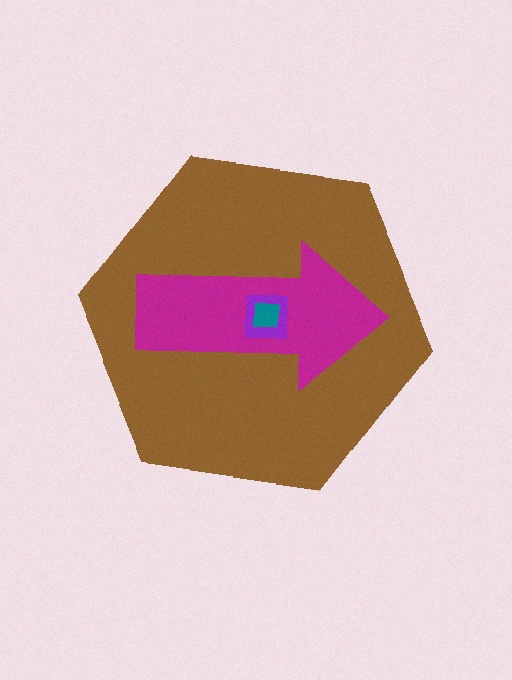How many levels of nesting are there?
4.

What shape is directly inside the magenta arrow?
The purple square.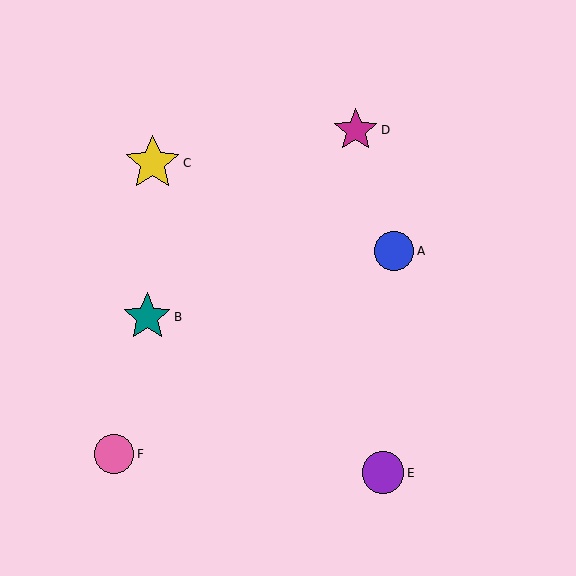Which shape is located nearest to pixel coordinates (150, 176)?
The yellow star (labeled C) at (153, 163) is nearest to that location.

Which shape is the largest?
The yellow star (labeled C) is the largest.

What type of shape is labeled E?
Shape E is a purple circle.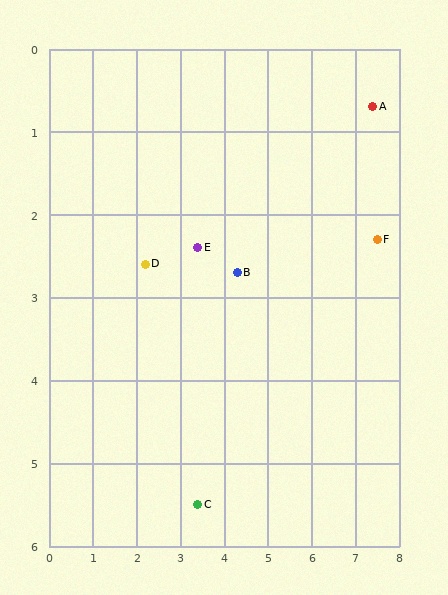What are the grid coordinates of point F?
Point F is at approximately (7.5, 2.3).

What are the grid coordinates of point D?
Point D is at approximately (2.2, 2.6).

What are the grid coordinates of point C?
Point C is at approximately (3.4, 5.5).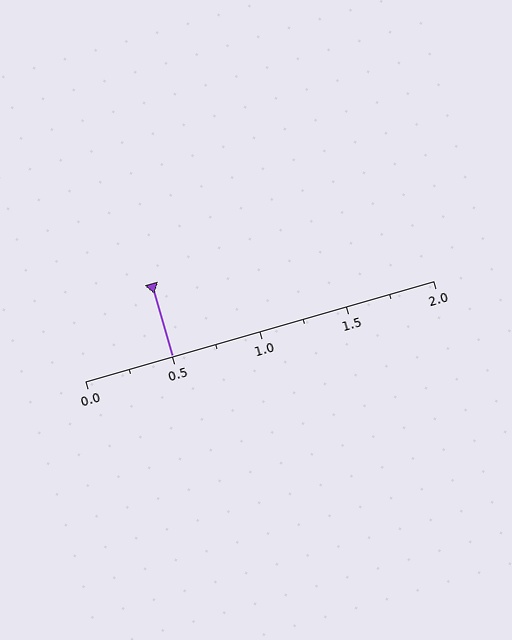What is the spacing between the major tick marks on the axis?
The major ticks are spaced 0.5 apart.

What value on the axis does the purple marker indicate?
The marker indicates approximately 0.5.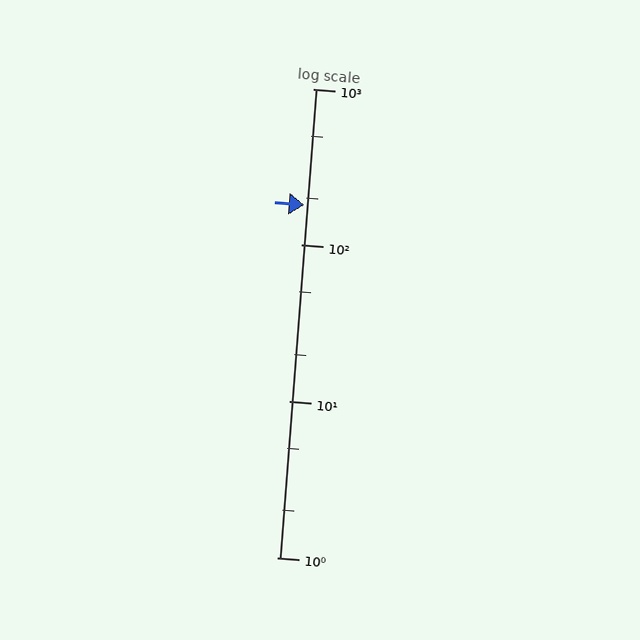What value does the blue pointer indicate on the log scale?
The pointer indicates approximately 180.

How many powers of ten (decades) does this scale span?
The scale spans 3 decades, from 1 to 1000.